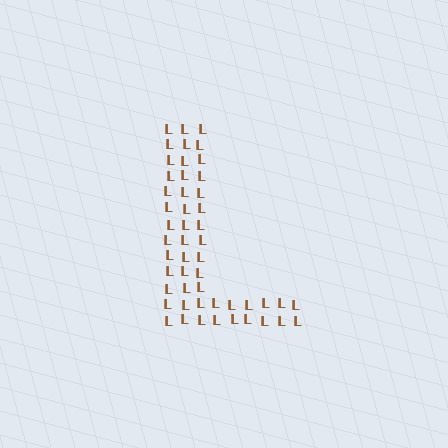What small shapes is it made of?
It is made of small letter L's.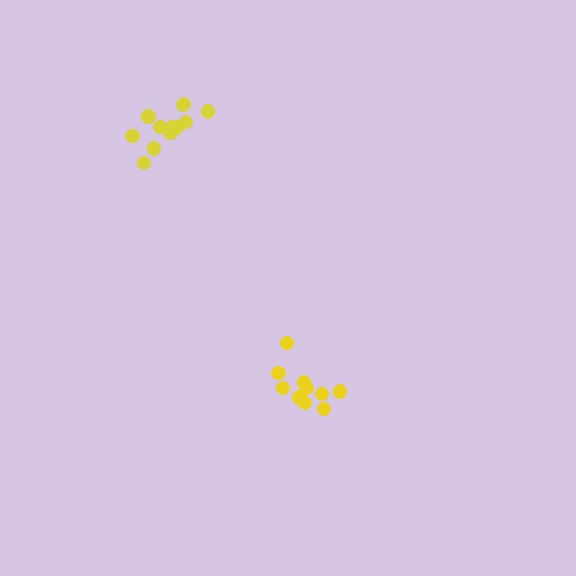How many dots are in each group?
Group 1: 10 dots, Group 2: 12 dots (22 total).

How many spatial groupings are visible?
There are 2 spatial groupings.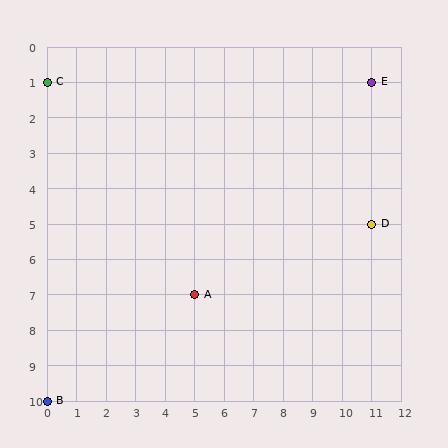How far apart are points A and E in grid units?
Points A and E are 6 columns and 6 rows apart (about 8.5 grid units diagonally).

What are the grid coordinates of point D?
Point D is at grid coordinates (11, 5).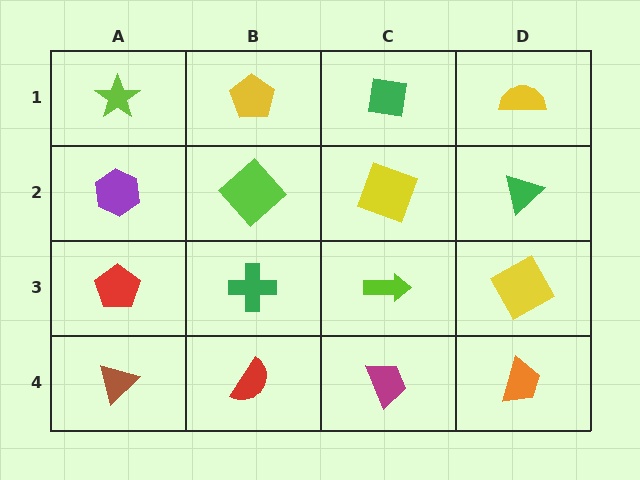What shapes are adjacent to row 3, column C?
A yellow square (row 2, column C), a magenta trapezoid (row 4, column C), a green cross (row 3, column B), a yellow square (row 3, column D).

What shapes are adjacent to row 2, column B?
A yellow pentagon (row 1, column B), a green cross (row 3, column B), a purple hexagon (row 2, column A), a yellow square (row 2, column C).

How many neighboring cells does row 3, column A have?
3.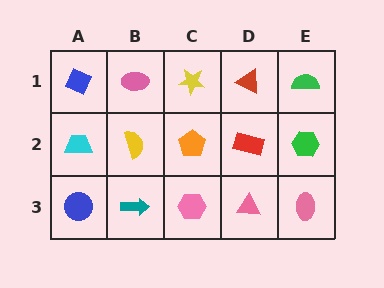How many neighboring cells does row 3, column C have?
3.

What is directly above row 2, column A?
A blue diamond.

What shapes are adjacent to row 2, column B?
A pink ellipse (row 1, column B), a teal arrow (row 3, column B), a cyan trapezoid (row 2, column A), an orange pentagon (row 2, column C).